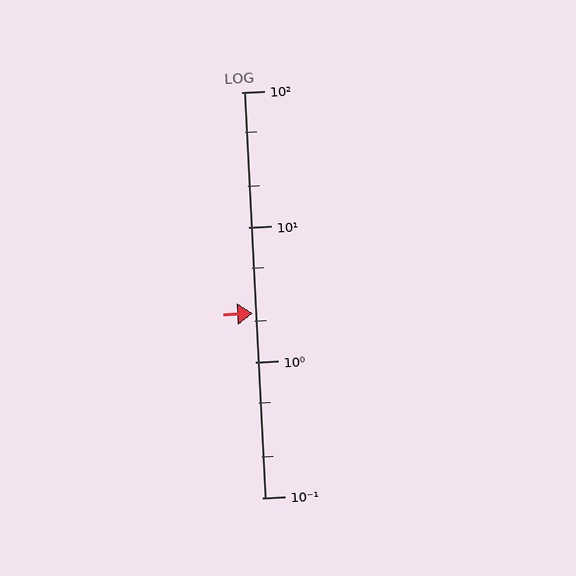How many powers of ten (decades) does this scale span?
The scale spans 3 decades, from 0.1 to 100.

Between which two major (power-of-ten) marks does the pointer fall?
The pointer is between 1 and 10.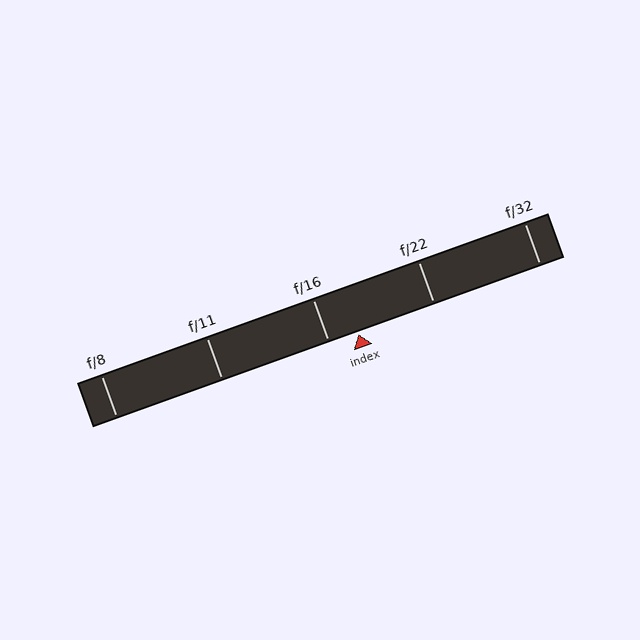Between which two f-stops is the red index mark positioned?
The index mark is between f/16 and f/22.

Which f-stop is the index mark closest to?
The index mark is closest to f/16.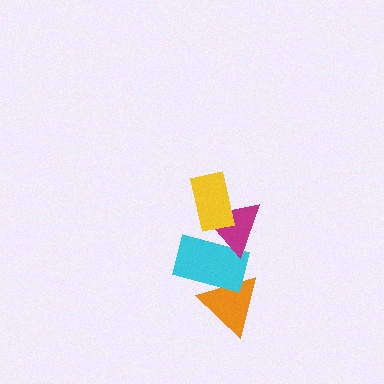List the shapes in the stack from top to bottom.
From top to bottom: the yellow rectangle, the magenta triangle, the cyan rectangle, the orange triangle.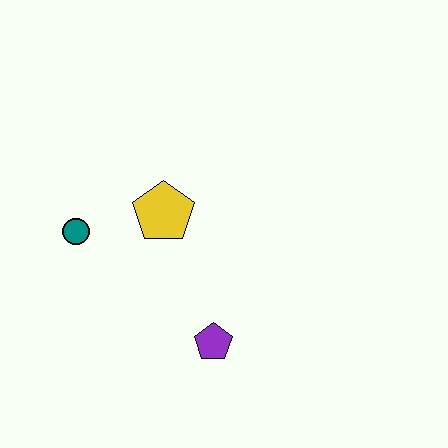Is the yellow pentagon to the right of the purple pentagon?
No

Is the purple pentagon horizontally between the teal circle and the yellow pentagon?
No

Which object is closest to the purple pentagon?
The yellow pentagon is closest to the purple pentagon.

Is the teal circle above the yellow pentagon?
No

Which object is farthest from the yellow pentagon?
The purple pentagon is farthest from the yellow pentagon.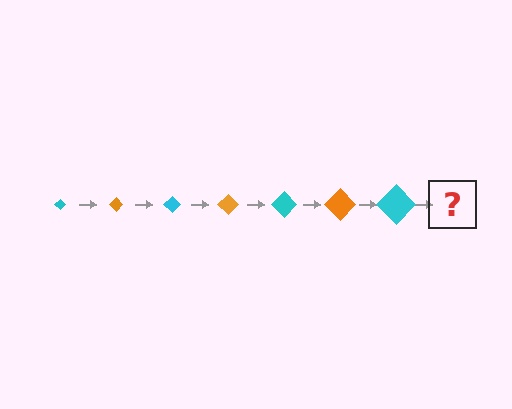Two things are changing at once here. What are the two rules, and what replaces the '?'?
The two rules are that the diamond grows larger each step and the color cycles through cyan and orange. The '?' should be an orange diamond, larger than the previous one.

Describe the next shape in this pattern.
It should be an orange diamond, larger than the previous one.